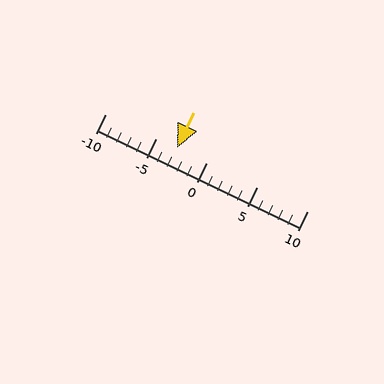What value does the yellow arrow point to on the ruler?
The yellow arrow points to approximately -3.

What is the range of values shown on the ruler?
The ruler shows values from -10 to 10.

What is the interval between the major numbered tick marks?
The major tick marks are spaced 5 units apart.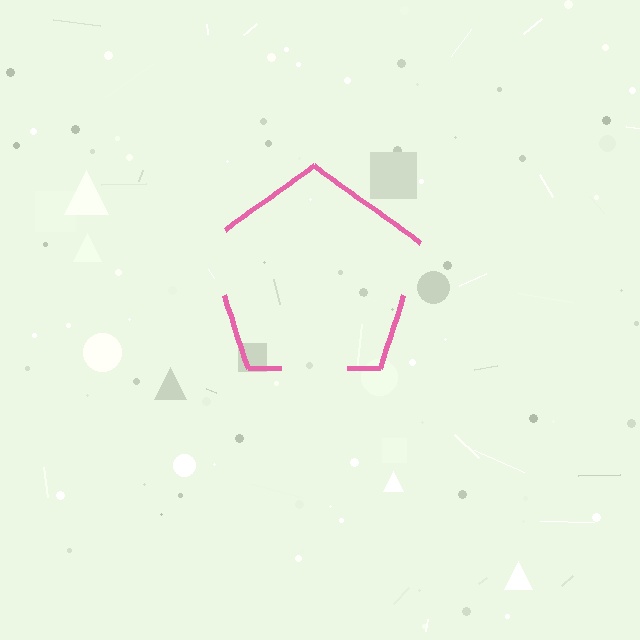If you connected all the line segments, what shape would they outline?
They would outline a pentagon.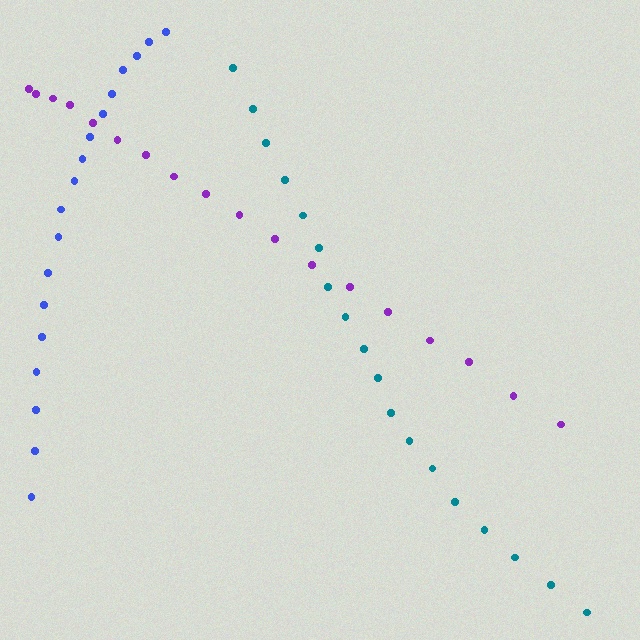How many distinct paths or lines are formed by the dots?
There are 3 distinct paths.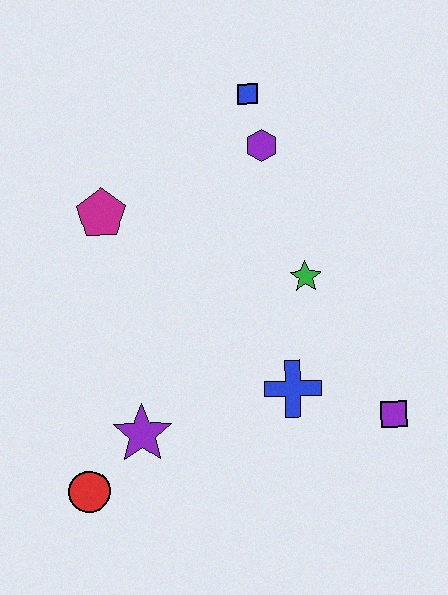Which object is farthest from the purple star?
The blue square is farthest from the purple star.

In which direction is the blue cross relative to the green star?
The blue cross is below the green star.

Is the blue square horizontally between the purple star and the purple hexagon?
Yes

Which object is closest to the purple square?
The blue cross is closest to the purple square.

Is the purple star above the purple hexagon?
No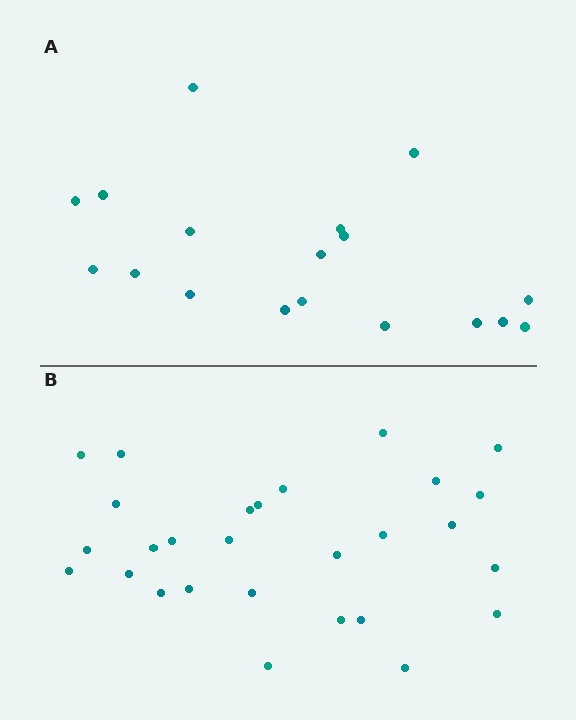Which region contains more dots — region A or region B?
Region B (the bottom region) has more dots.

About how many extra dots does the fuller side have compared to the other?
Region B has roughly 10 or so more dots than region A.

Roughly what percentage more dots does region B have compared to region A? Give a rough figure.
About 55% more.